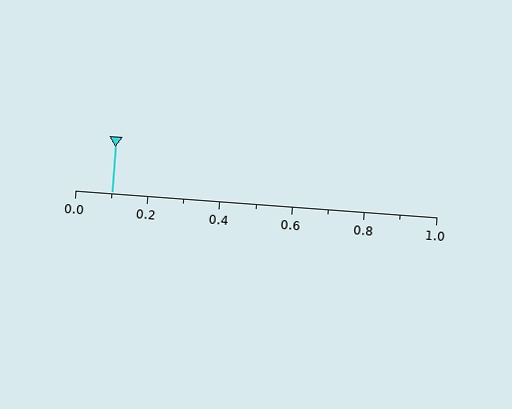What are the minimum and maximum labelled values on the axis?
The axis runs from 0.0 to 1.0.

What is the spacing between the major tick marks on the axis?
The major ticks are spaced 0.2 apart.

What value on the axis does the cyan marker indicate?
The marker indicates approximately 0.1.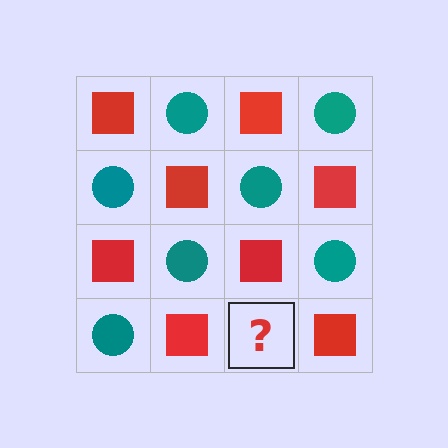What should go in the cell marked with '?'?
The missing cell should contain a teal circle.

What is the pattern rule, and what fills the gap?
The rule is that it alternates red square and teal circle in a checkerboard pattern. The gap should be filled with a teal circle.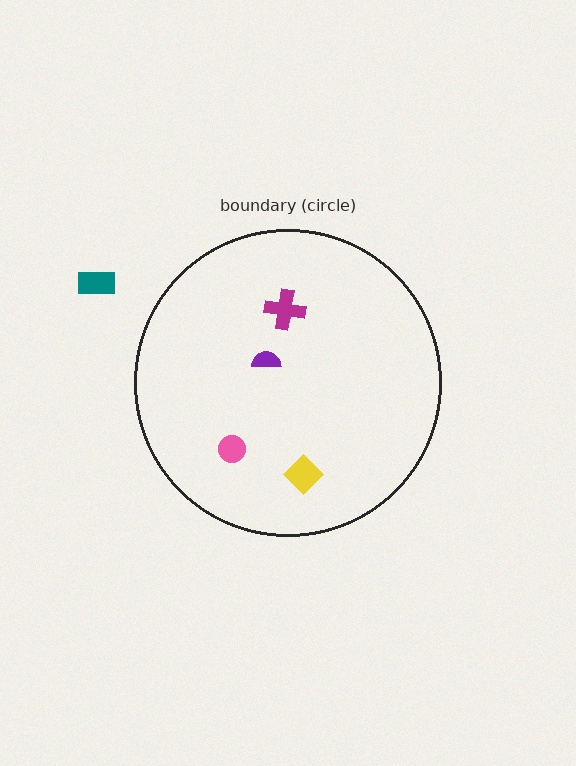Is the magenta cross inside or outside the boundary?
Inside.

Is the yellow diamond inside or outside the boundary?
Inside.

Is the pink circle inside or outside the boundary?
Inside.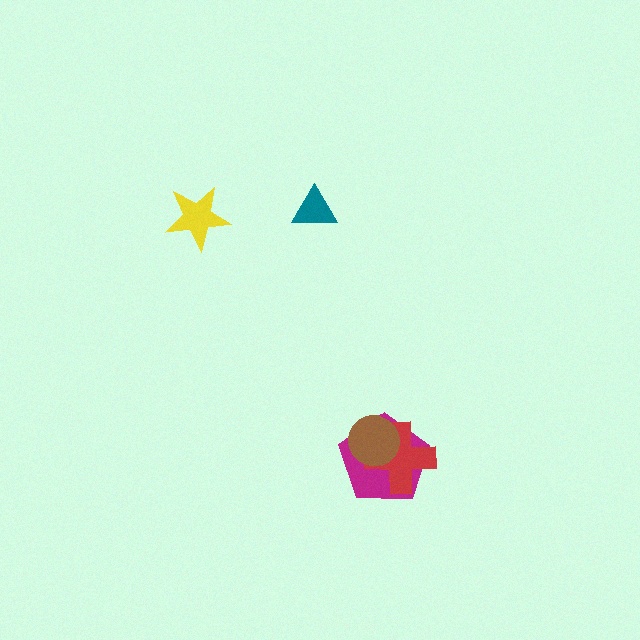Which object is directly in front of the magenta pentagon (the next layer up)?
The red cross is directly in front of the magenta pentagon.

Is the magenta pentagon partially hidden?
Yes, it is partially covered by another shape.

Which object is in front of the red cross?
The brown circle is in front of the red cross.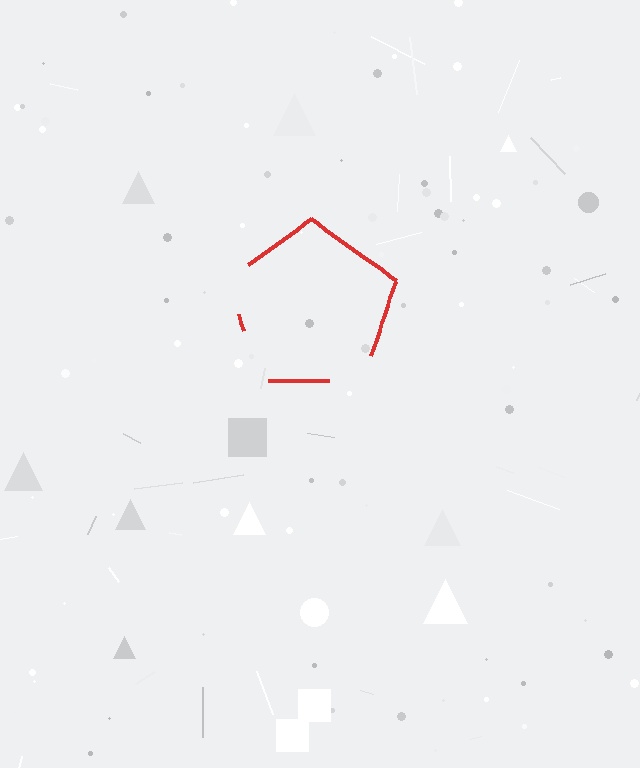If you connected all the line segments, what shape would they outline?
They would outline a pentagon.